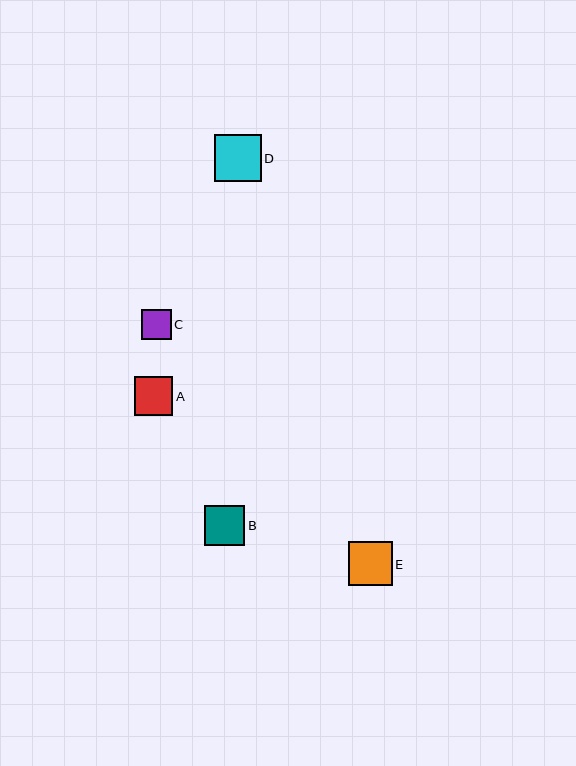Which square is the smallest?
Square C is the smallest with a size of approximately 30 pixels.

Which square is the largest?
Square D is the largest with a size of approximately 47 pixels.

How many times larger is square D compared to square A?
Square D is approximately 1.2 times the size of square A.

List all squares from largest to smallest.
From largest to smallest: D, E, B, A, C.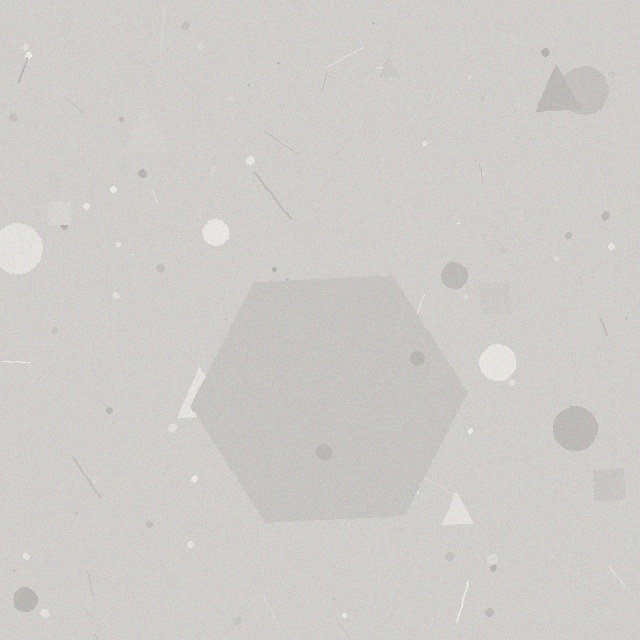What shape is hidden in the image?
A hexagon is hidden in the image.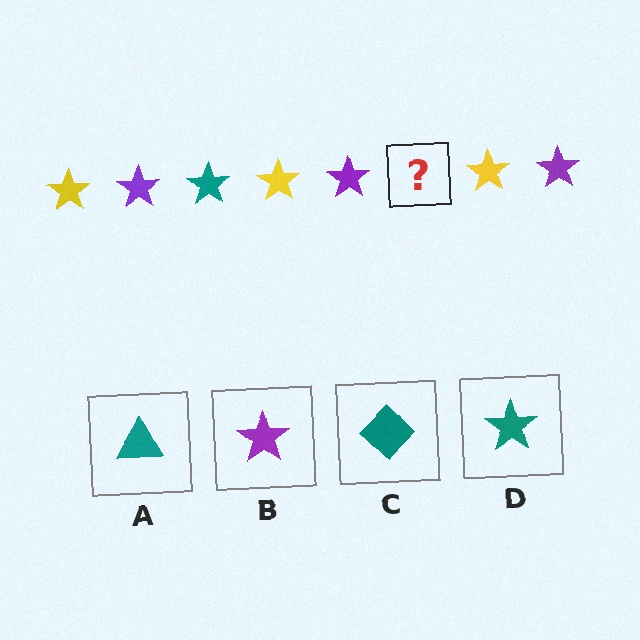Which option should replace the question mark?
Option D.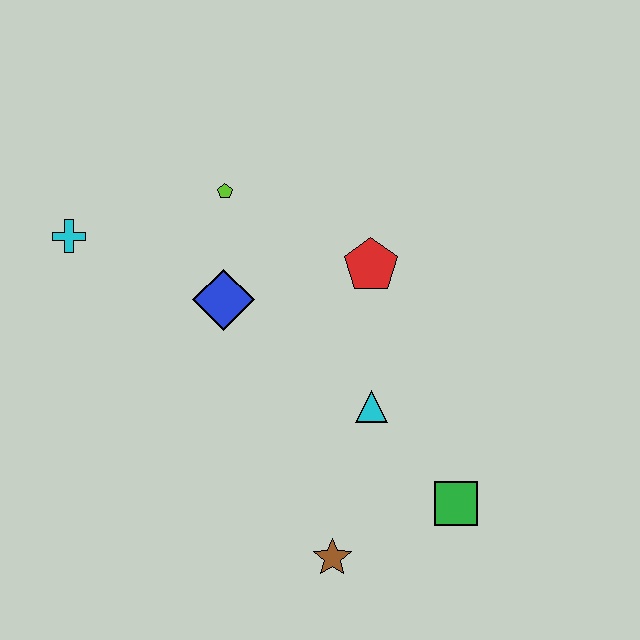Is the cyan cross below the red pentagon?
No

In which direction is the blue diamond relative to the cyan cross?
The blue diamond is to the right of the cyan cross.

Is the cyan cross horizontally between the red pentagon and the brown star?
No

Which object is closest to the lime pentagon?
The blue diamond is closest to the lime pentagon.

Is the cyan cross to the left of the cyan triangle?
Yes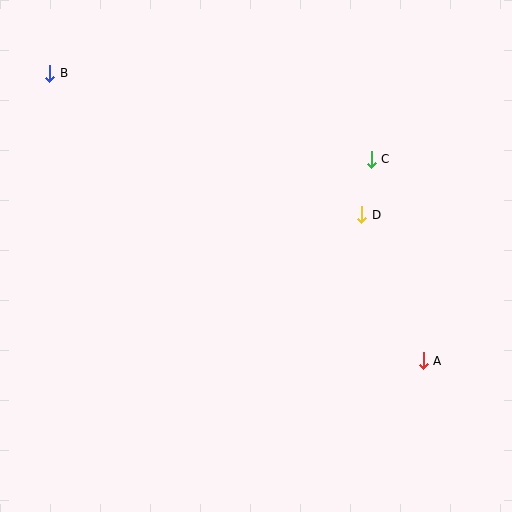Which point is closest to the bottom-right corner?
Point A is closest to the bottom-right corner.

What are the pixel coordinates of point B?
Point B is at (50, 73).